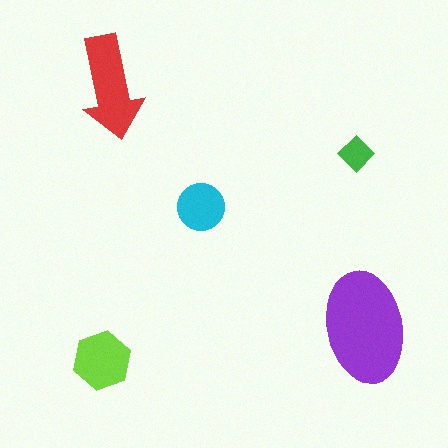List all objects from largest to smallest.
The purple ellipse, the red arrow, the lime hexagon, the cyan circle, the green diamond.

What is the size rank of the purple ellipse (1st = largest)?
1st.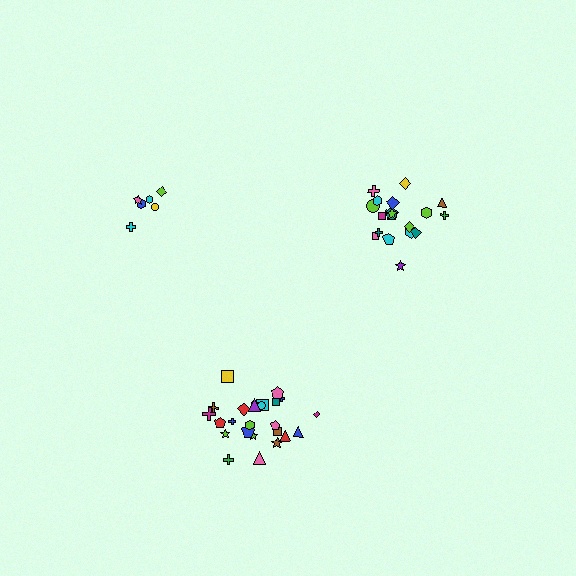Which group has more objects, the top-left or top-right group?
The top-right group.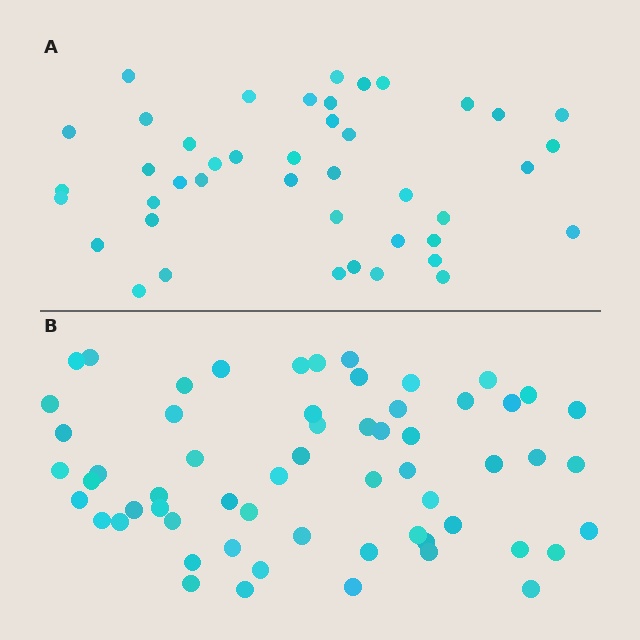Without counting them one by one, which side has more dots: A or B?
Region B (the bottom region) has more dots.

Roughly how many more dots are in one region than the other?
Region B has approximately 15 more dots than region A.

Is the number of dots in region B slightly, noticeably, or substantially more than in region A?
Region B has noticeably more, but not dramatically so. The ratio is roughly 1.4 to 1.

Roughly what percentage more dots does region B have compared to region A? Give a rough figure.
About 40% more.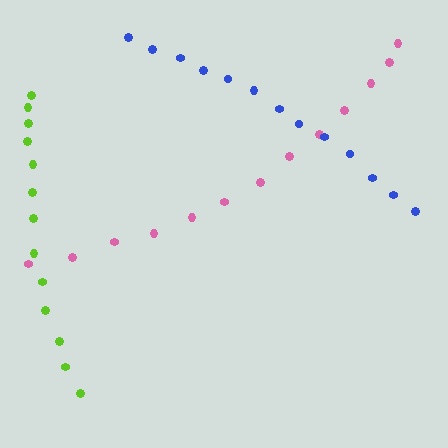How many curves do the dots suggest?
There are 3 distinct paths.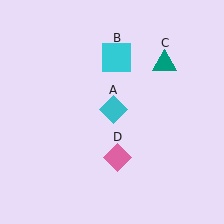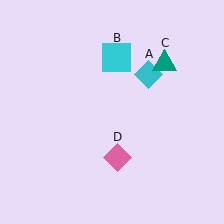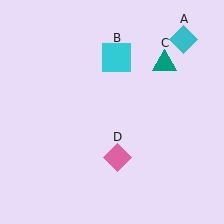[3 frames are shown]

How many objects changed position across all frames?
1 object changed position: cyan diamond (object A).